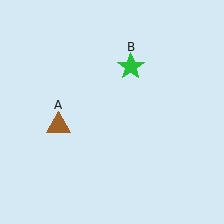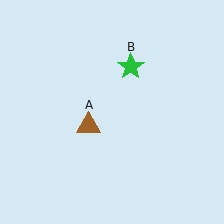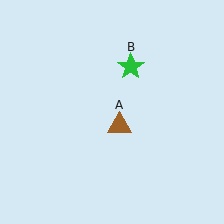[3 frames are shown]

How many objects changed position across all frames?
1 object changed position: brown triangle (object A).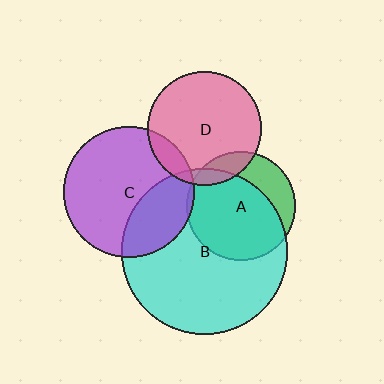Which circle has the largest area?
Circle B (cyan).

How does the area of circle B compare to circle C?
Approximately 1.6 times.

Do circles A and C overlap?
Yes.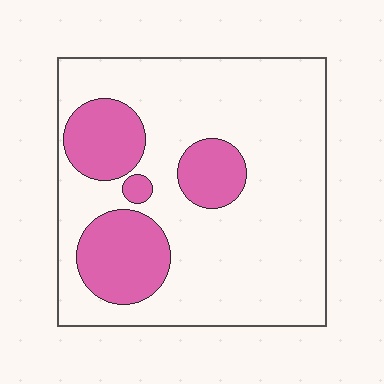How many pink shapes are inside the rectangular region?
4.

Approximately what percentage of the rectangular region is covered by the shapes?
Approximately 25%.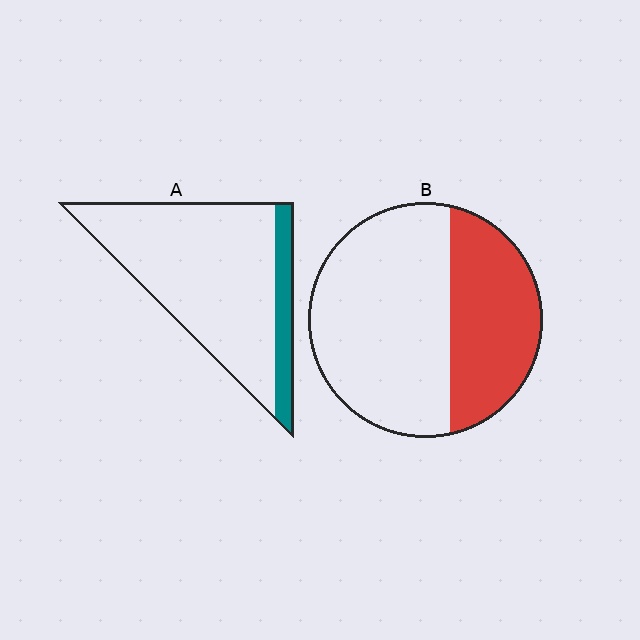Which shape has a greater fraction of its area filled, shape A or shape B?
Shape B.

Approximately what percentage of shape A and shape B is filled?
A is approximately 15% and B is approximately 35%.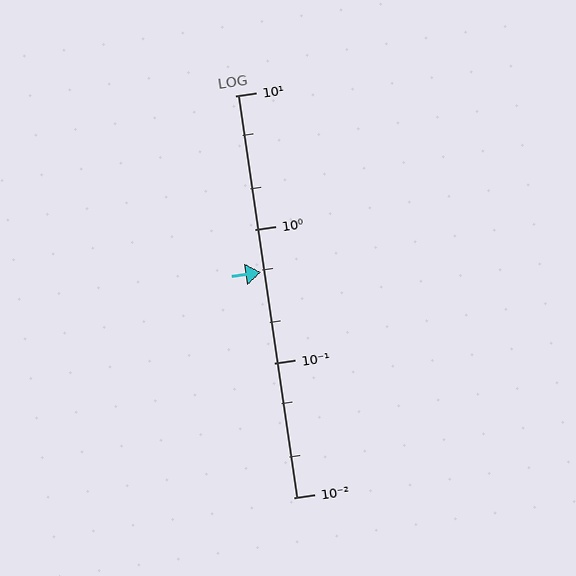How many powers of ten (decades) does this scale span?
The scale spans 3 decades, from 0.01 to 10.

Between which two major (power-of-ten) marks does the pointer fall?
The pointer is between 0.1 and 1.